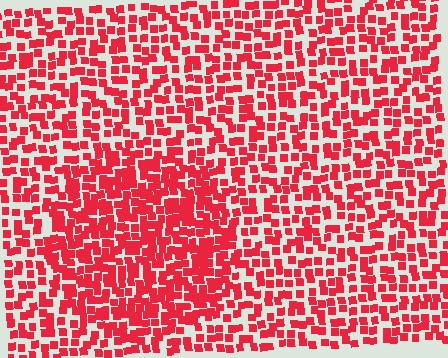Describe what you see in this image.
The image contains small red elements arranged at two different densities. A circle-shaped region is visible where the elements are more densely packed than the surrounding area.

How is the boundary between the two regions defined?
The boundary is defined by a change in element density (approximately 1.6x ratio). All elements are the same color, size, and shape.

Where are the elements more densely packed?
The elements are more densely packed inside the circle boundary.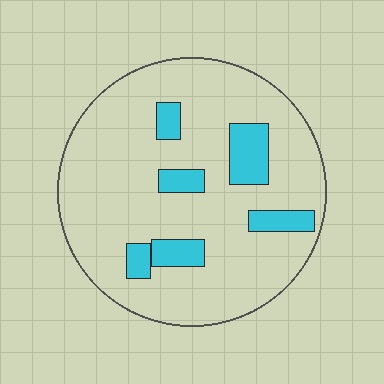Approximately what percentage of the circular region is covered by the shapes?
Approximately 15%.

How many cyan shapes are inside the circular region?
6.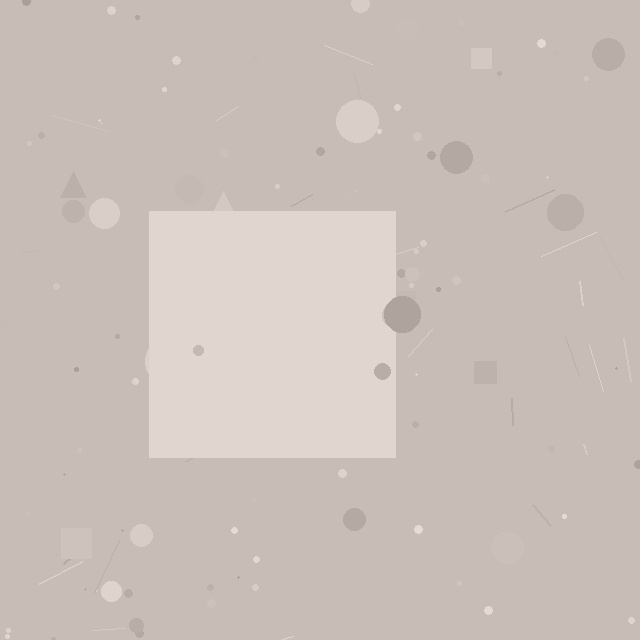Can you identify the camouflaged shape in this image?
The camouflaged shape is a square.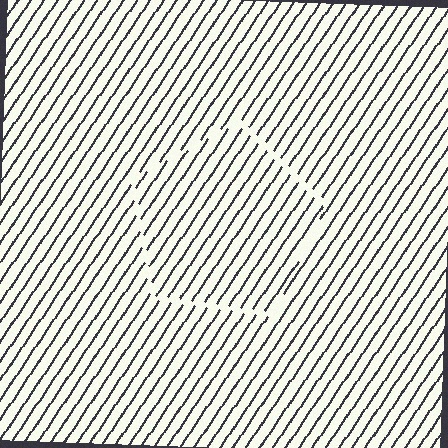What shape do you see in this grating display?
An illusory pentagon. The interior of the shape contains the same grating, shifted by half a period — the contour is defined by the phase discontinuity where line-ends from the inner and outer gratings abut.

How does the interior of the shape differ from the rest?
The interior of the shape contains the same grating, shifted by half a period — the contour is defined by the phase discontinuity where line-ends from the inner and outer gratings abut.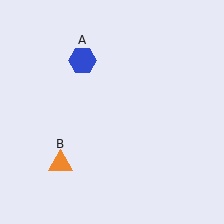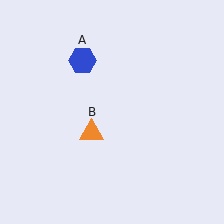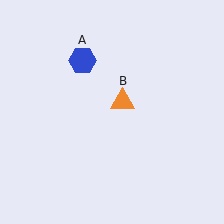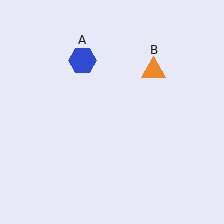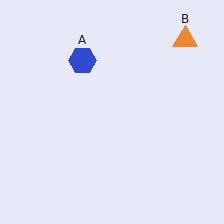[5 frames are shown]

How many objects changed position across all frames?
1 object changed position: orange triangle (object B).